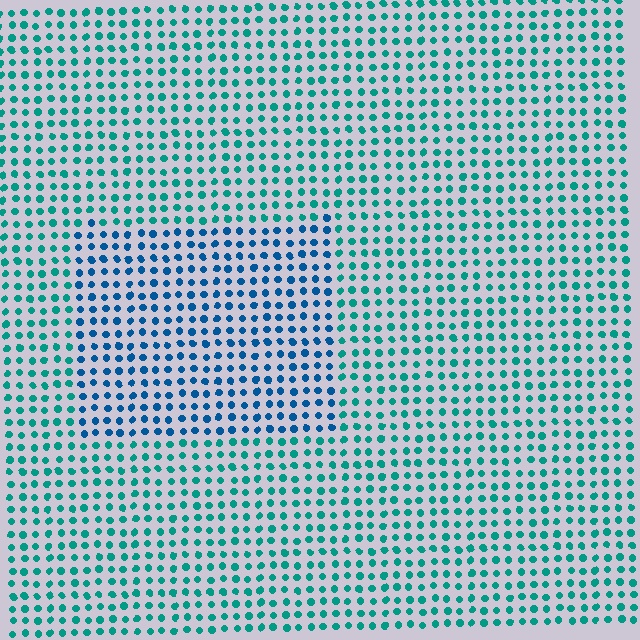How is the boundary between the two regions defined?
The boundary is defined purely by a slight shift in hue (about 34 degrees). Spacing, size, and orientation are identical on both sides.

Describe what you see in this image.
The image is filled with small teal elements in a uniform arrangement. A rectangle-shaped region is visible where the elements are tinted to a slightly different hue, forming a subtle color boundary.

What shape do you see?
I see a rectangle.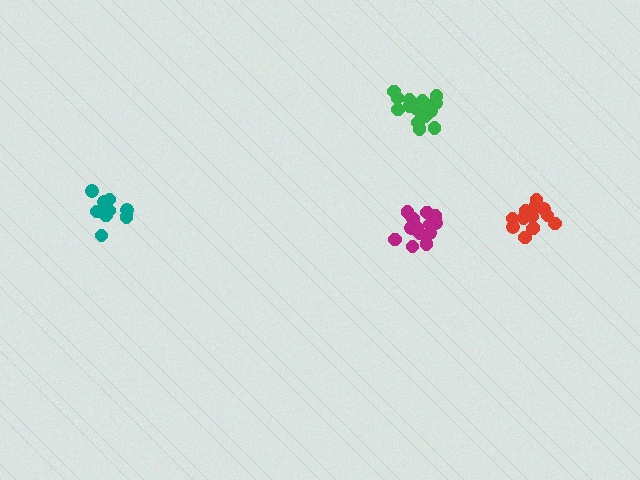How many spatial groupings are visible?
There are 4 spatial groupings.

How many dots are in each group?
Group 1: 11 dots, Group 2: 14 dots, Group 3: 15 dots, Group 4: 15 dots (55 total).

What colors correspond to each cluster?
The clusters are colored: teal, red, green, magenta.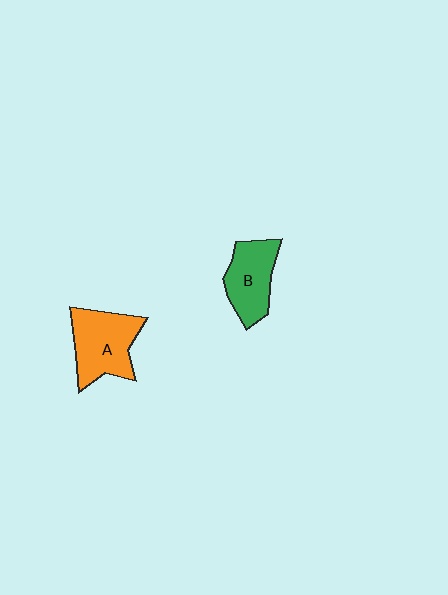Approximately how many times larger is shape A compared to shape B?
Approximately 1.2 times.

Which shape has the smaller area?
Shape B (green).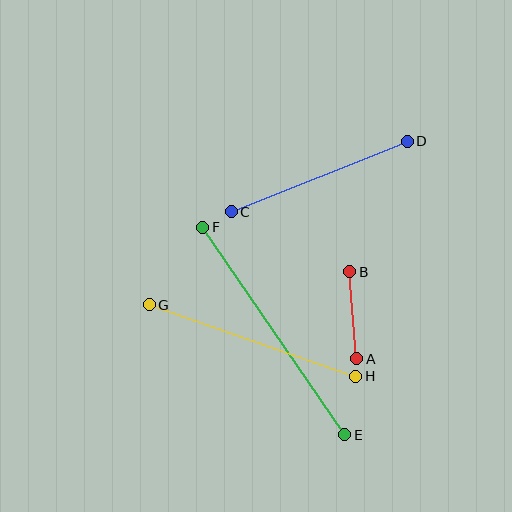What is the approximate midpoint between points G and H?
The midpoint is at approximately (252, 340) pixels.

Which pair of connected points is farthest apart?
Points E and F are farthest apart.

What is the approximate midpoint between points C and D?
The midpoint is at approximately (319, 176) pixels.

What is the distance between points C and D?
The distance is approximately 189 pixels.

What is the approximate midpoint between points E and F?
The midpoint is at approximately (274, 331) pixels.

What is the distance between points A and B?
The distance is approximately 88 pixels.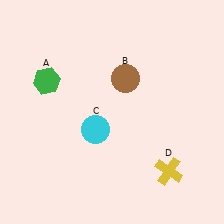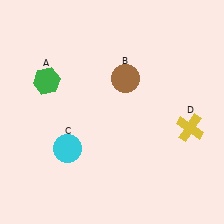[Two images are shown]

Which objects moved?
The objects that moved are: the cyan circle (C), the yellow cross (D).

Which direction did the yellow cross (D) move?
The yellow cross (D) moved up.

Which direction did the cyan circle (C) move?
The cyan circle (C) moved left.